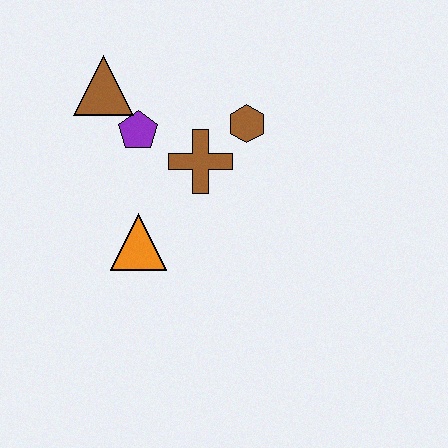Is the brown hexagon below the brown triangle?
Yes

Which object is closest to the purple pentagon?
The brown triangle is closest to the purple pentagon.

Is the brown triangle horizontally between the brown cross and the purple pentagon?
No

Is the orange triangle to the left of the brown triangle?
No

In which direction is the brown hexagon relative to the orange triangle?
The brown hexagon is above the orange triangle.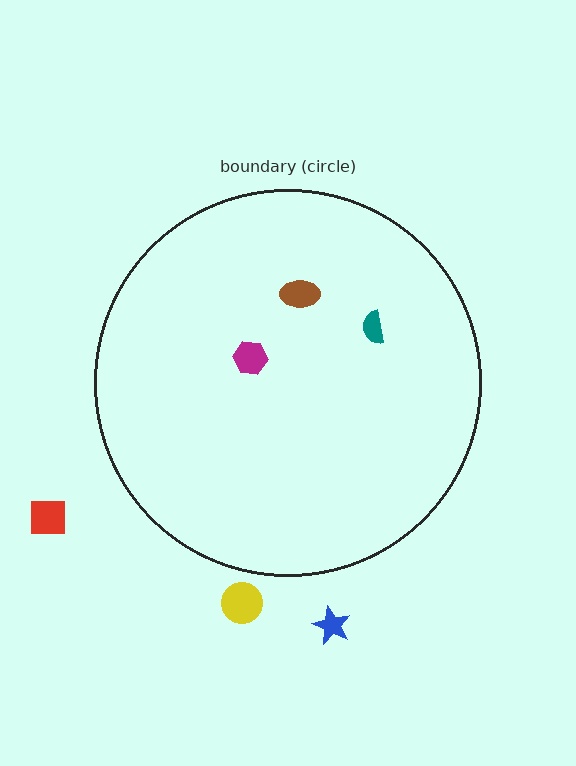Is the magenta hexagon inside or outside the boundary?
Inside.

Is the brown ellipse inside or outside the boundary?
Inside.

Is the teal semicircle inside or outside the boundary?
Inside.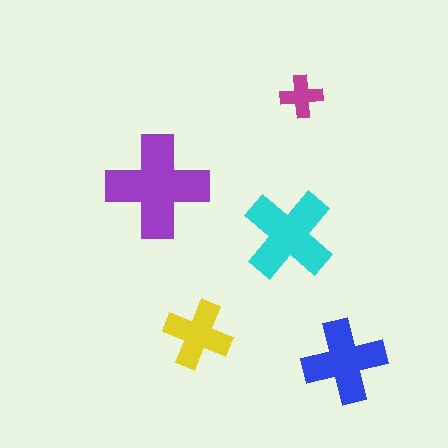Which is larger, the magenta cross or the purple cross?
The purple one.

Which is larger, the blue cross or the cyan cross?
The cyan one.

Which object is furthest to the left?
The purple cross is leftmost.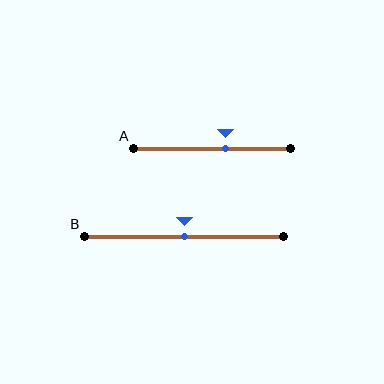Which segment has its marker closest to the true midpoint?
Segment B has its marker closest to the true midpoint.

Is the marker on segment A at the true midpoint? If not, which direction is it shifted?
No, the marker on segment A is shifted to the right by about 8% of the segment length.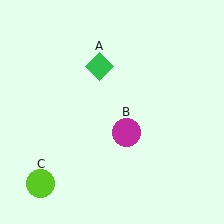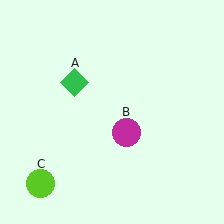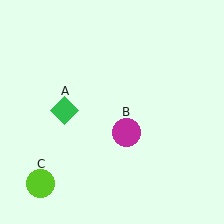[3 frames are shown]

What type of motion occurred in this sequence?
The green diamond (object A) rotated counterclockwise around the center of the scene.